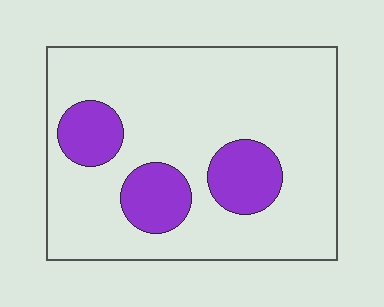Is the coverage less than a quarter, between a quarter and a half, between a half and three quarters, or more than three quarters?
Less than a quarter.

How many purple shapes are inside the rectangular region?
3.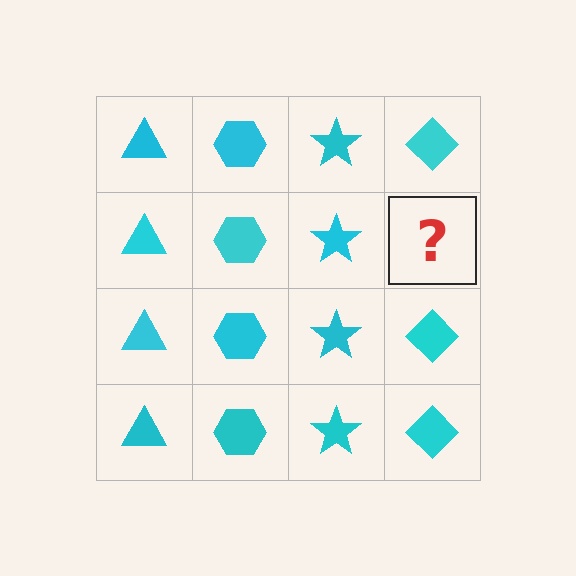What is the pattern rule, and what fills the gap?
The rule is that each column has a consistent shape. The gap should be filled with a cyan diamond.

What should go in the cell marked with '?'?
The missing cell should contain a cyan diamond.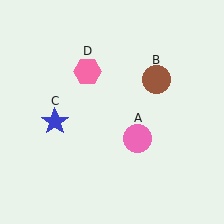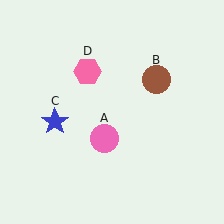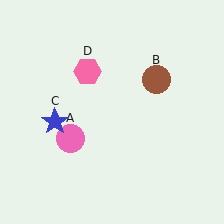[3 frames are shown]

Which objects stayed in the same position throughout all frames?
Brown circle (object B) and blue star (object C) and pink hexagon (object D) remained stationary.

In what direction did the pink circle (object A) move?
The pink circle (object A) moved left.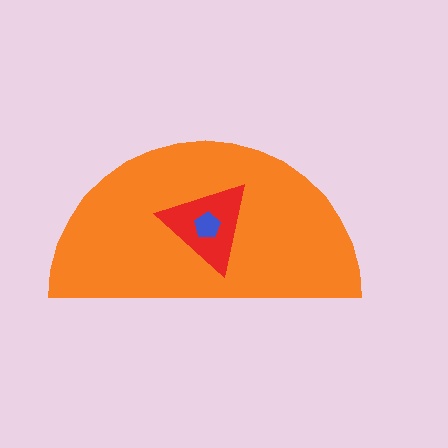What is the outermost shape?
The orange semicircle.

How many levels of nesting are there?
3.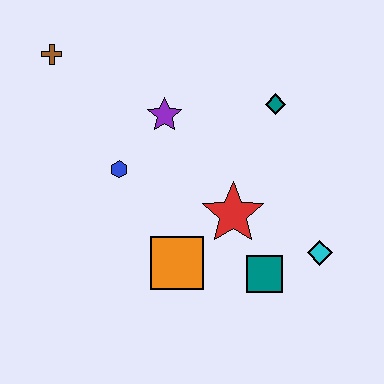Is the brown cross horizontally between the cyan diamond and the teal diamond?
No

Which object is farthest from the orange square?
The brown cross is farthest from the orange square.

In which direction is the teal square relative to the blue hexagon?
The teal square is to the right of the blue hexagon.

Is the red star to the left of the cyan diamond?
Yes